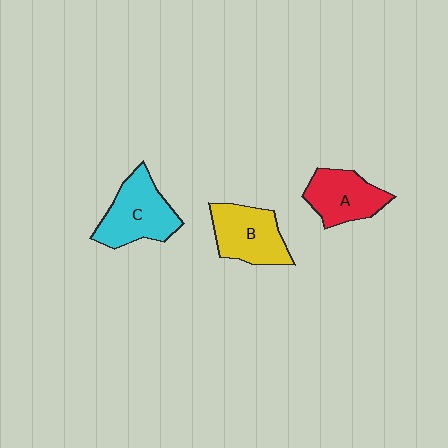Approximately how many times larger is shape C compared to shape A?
Approximately 1.2 times.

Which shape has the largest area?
Shape C (cyan).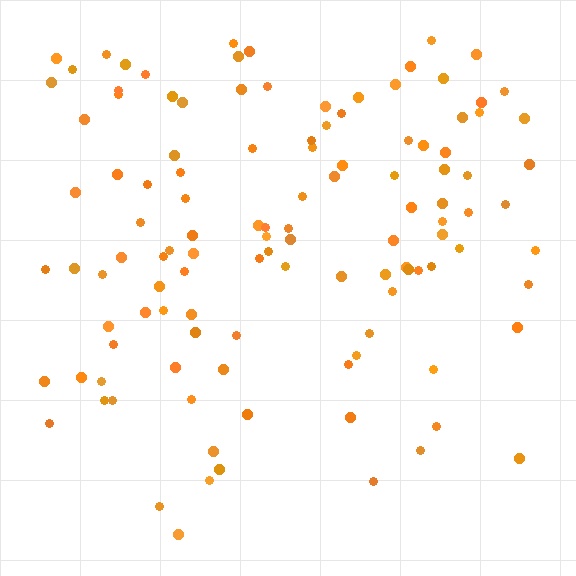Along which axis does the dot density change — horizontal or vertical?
Vertical.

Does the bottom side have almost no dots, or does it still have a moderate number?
Still a moderate number, just noticeably fewer than the top.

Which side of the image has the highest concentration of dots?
The top.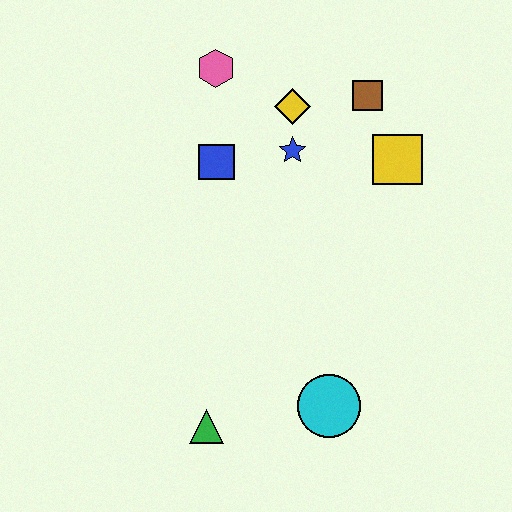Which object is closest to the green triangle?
The cyan circle is closest to the green triangle.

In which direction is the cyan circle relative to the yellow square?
The cyan circle is below the yellow square.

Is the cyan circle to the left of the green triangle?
No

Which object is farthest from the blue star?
The green triangle is farthest from the blue star.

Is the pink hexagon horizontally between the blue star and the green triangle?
Yes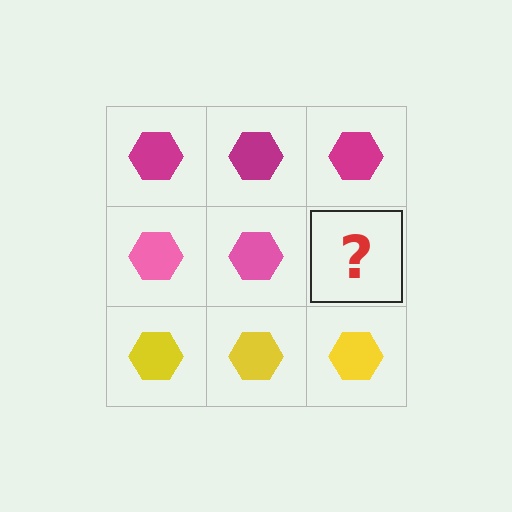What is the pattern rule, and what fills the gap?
The rule is that each row has a consistent color. The gap should be filled with a pink hexagon.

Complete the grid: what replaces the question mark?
The question mark should be replaced with a pink hexagon.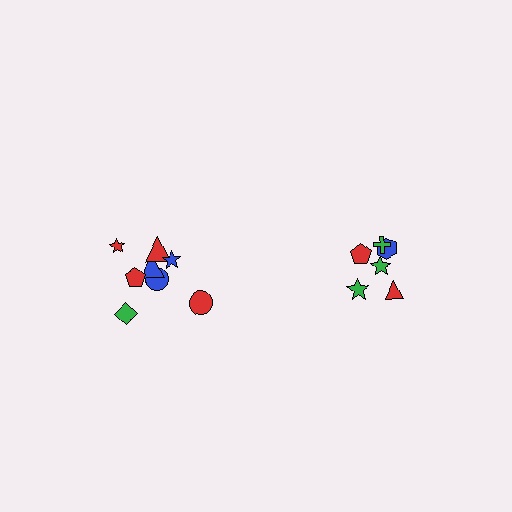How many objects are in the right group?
There are 6 objects.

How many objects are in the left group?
There are 8 objects.